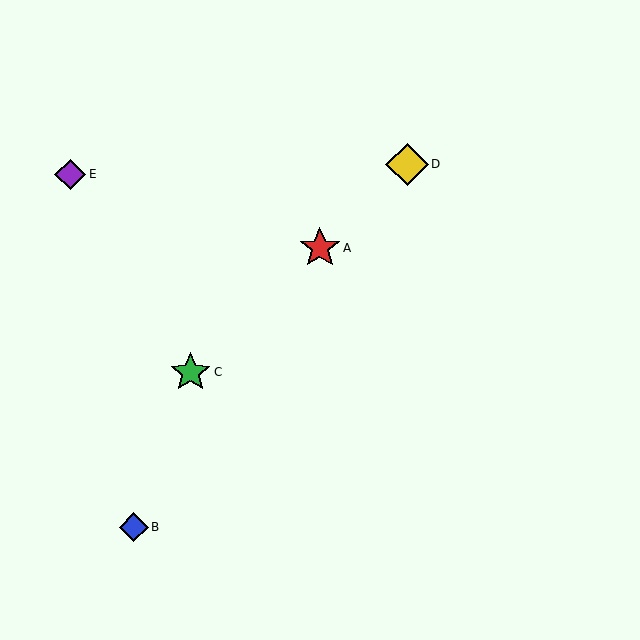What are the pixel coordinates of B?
Object B is at (134, 527).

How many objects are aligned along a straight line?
3 objects (A, C, D) are aligned along a straight line.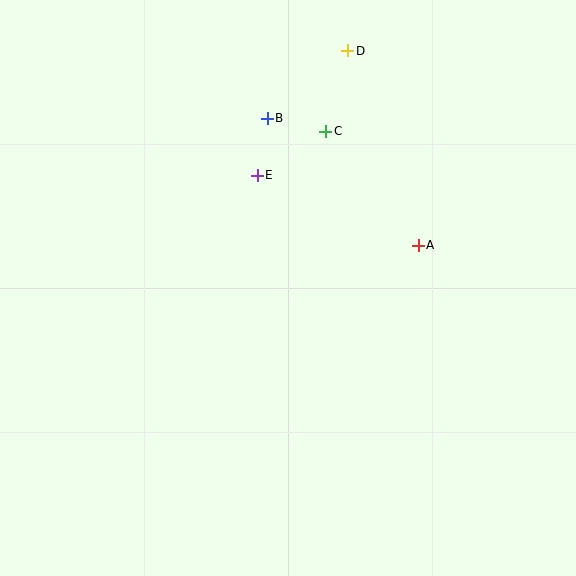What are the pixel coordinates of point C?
Point C is at (326, 131).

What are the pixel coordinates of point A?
Point A is at (418, 245).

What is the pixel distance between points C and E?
The distance between C and E is 81 pixels.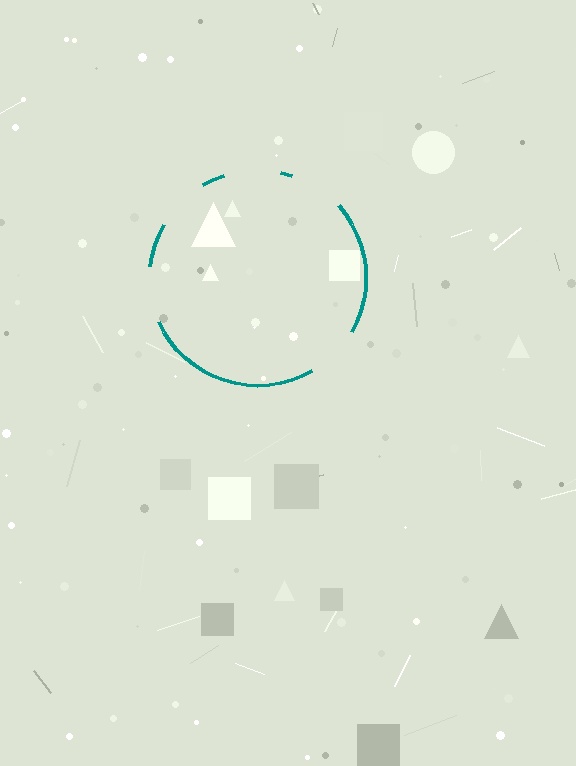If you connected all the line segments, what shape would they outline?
They would outline a circle.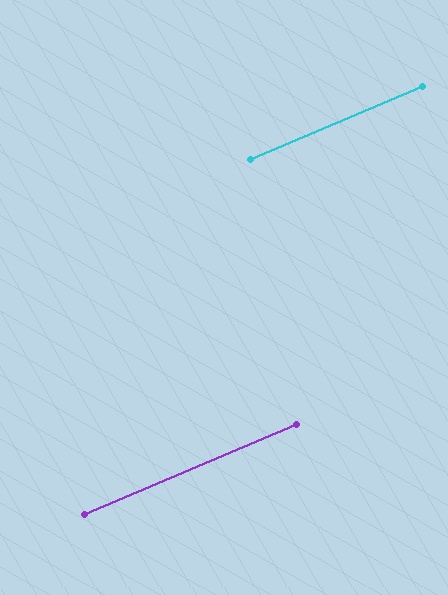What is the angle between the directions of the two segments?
Approximately 0 degrees.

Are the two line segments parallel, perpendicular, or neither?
Parallel — their directions differ by only 0.0°.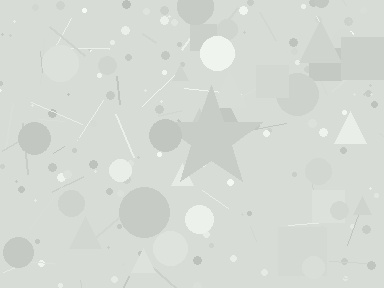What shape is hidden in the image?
A star is hidden in the image.